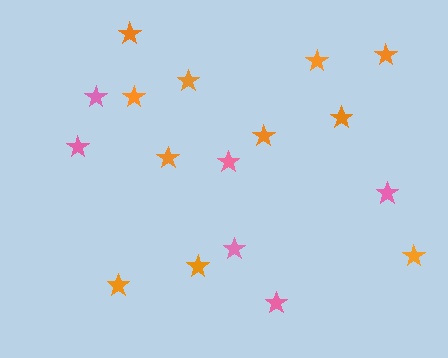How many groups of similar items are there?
There are 2 groups: one group of pink stars (6) and one group of orange stars (11).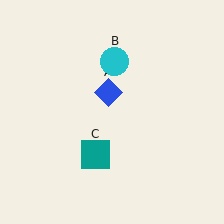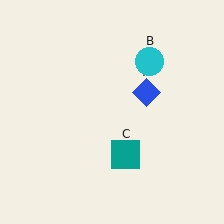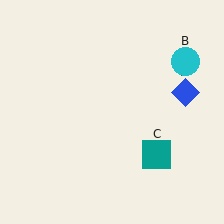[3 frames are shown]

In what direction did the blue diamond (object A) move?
The blue diamond (object A) moved right.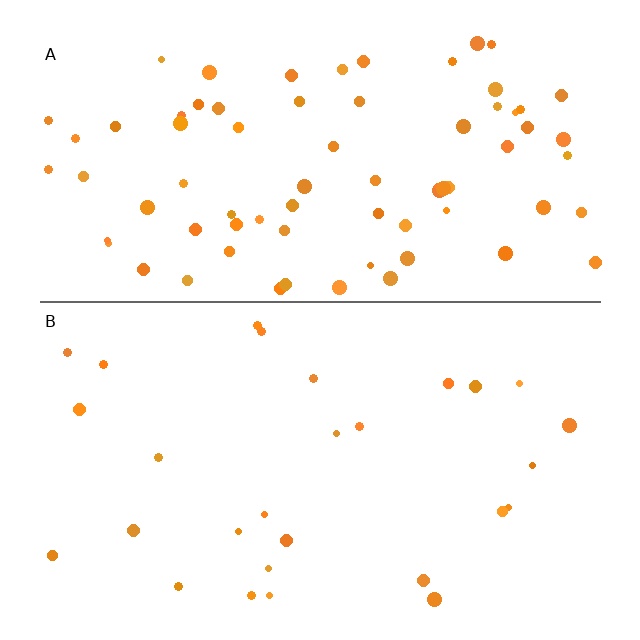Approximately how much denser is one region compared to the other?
Approximately 2.7× — region A over region B.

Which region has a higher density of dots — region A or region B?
A (the top).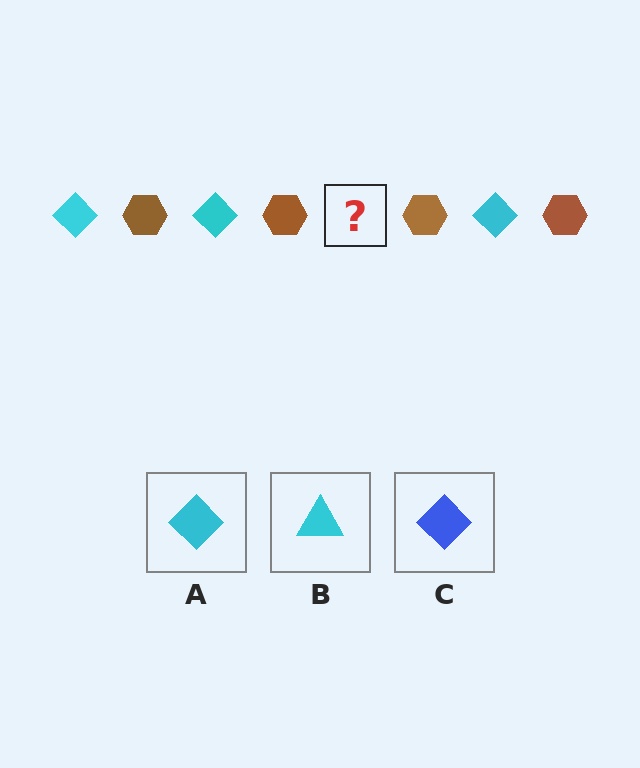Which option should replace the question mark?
Option A.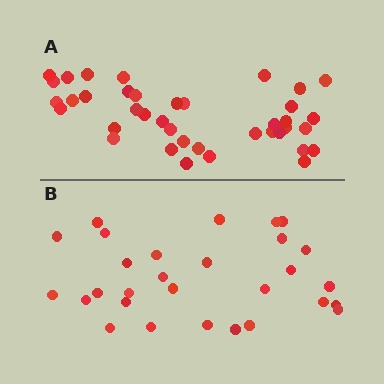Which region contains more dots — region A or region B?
Region A (the top region) has more dots.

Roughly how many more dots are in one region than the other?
Region A has roughly 10 or so more dots than region B.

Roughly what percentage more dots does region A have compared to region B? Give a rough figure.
About 35% more.